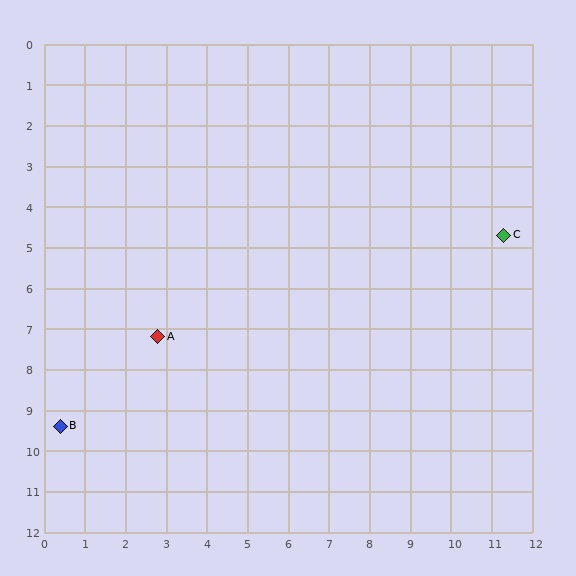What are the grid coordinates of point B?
Point B is at approximately (0.4, 9.4).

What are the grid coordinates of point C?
Point C is at approximately (11.3, 4.7).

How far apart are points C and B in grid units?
Points C and B are about 11.9 grid units apart.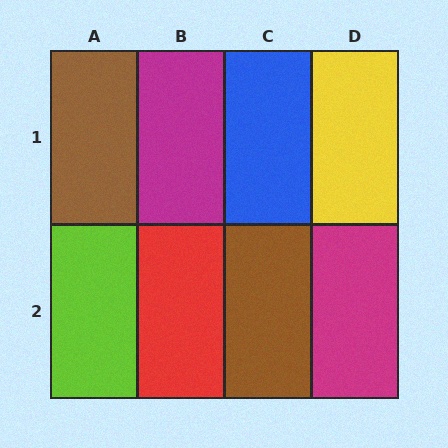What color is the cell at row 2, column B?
Red.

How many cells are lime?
1 cell is lime.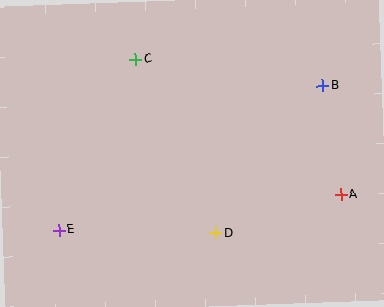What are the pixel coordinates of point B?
Point B is at (322, 86).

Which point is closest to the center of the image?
Point D at (215, 233) is closest to the center.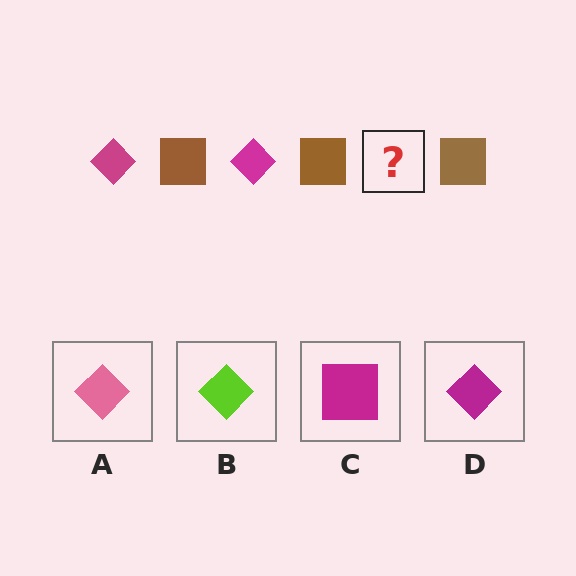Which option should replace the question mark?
Option D.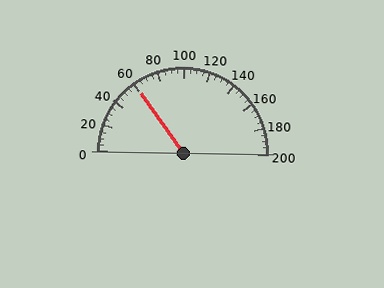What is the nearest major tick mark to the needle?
The nearest major tick mark is 60.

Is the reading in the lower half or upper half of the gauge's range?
The reading is in the lower half of the range (0 to 200).